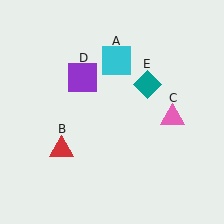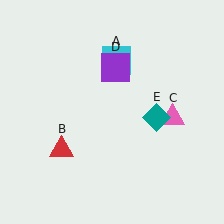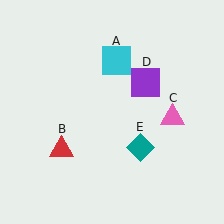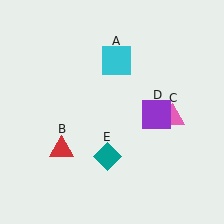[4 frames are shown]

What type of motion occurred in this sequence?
The purple square (object D), teal diamond (object E) rotated clockwise around the center of the scene.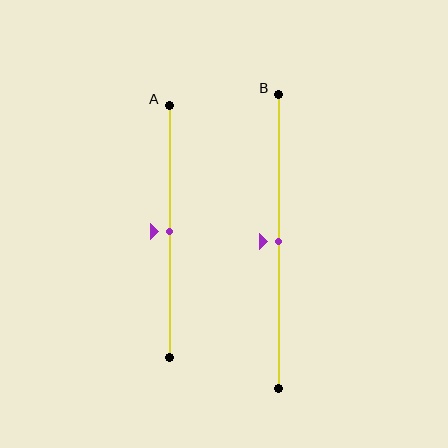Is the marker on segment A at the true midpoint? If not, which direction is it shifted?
Yes, the marker on segment A is at the true midpoint.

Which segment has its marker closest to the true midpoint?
Segment A has its marker closest to the true midpoint.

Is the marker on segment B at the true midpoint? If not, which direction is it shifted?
Yes, the marker on segment B is at the true midpoint.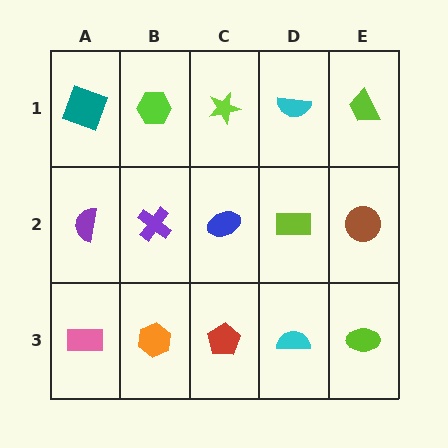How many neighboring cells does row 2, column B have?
4.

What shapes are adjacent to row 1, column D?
A lime rectangle (row 2, column D), a lime star (row 1, column C), a lime trapezoid (row 1, column E).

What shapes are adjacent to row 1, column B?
A purple cross (row 2, column B), a teal square (row 1, column A), a lime star (row 1, column C).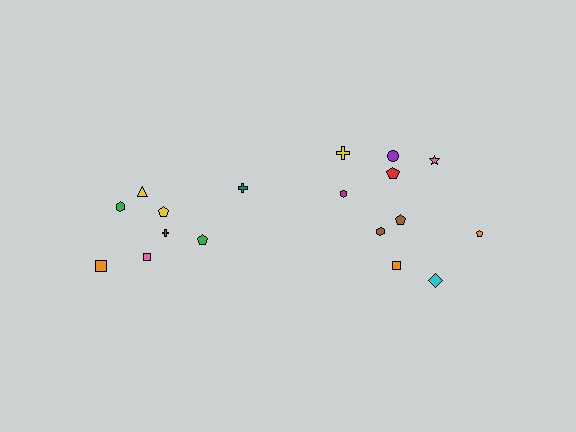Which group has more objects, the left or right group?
The right group.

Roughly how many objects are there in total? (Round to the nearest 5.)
Roughly 20 objects in total.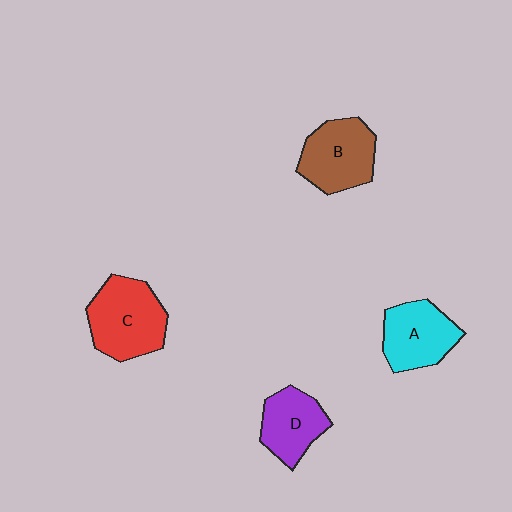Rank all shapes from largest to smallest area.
From largest to smallest: C (red), B (brown), A (cyan), D (purple).